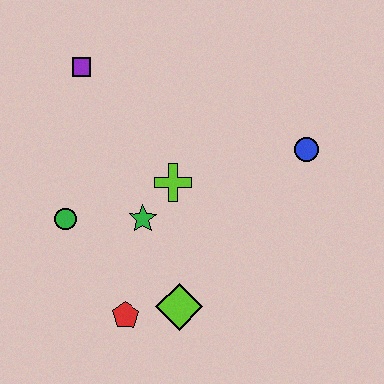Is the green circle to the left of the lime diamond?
Yes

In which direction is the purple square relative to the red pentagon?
The purple square is above the red pentagon.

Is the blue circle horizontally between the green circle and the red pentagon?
No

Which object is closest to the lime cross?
The green star is closest to the lime cross.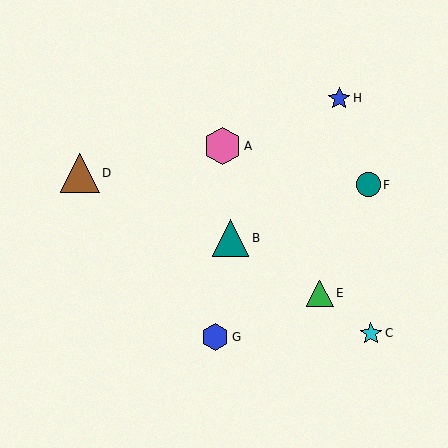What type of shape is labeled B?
Shape B is a teal triangle.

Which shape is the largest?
The brown triangle (labeled D) is the largest.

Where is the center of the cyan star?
The center of the cyan star is at (371, 333).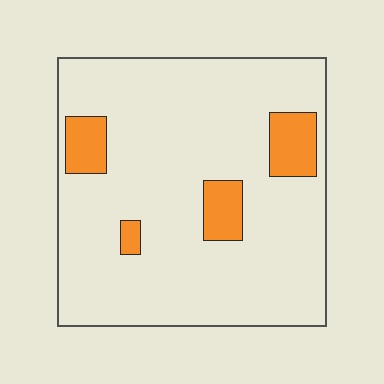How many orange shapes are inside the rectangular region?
4.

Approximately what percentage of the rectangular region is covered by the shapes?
Approximately 10%.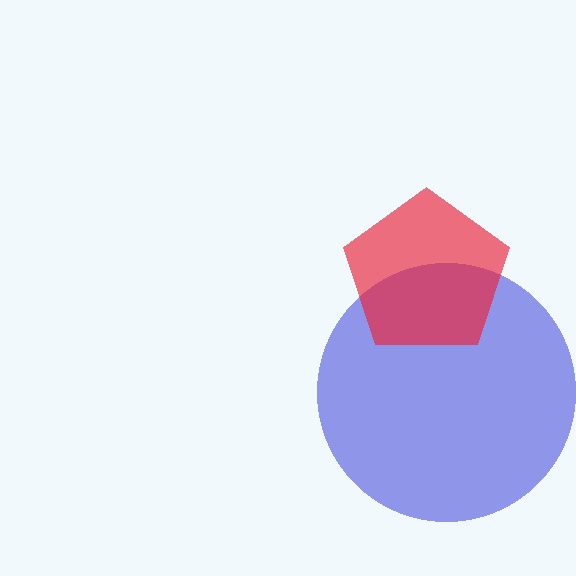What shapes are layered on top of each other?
The layered shapes are: a blue circle, a red pentagon.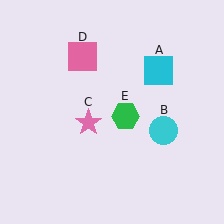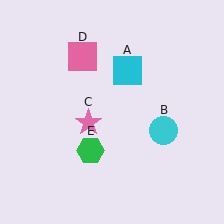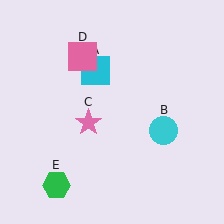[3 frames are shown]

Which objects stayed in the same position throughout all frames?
Cyan circle (object B) and pink star (object C) and pink square (object D) remained stationary.